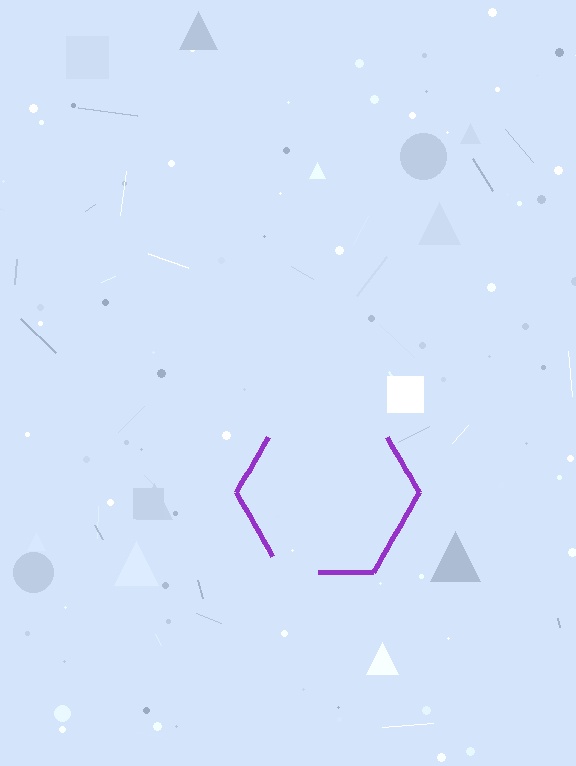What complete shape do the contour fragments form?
The contour fragments form a hexagon.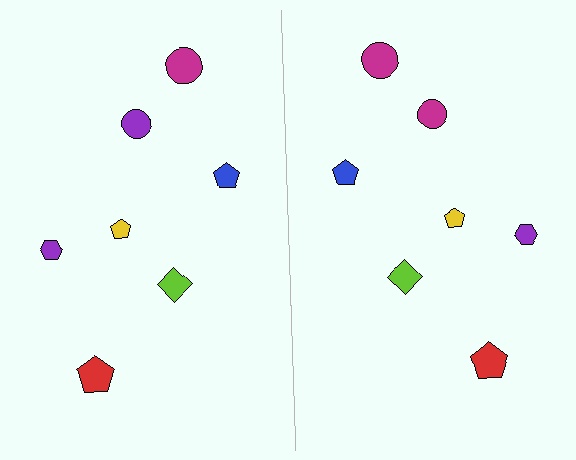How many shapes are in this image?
There are 14 shapes in this image.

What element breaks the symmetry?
The magenta circle on the right side breaks the symmetry — its mirror counterpart is purple.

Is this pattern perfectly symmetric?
No, the pattern is not perfectly symmetric. The magenta circle on the right side breaks the symmetry — its mirror counterpart is purple.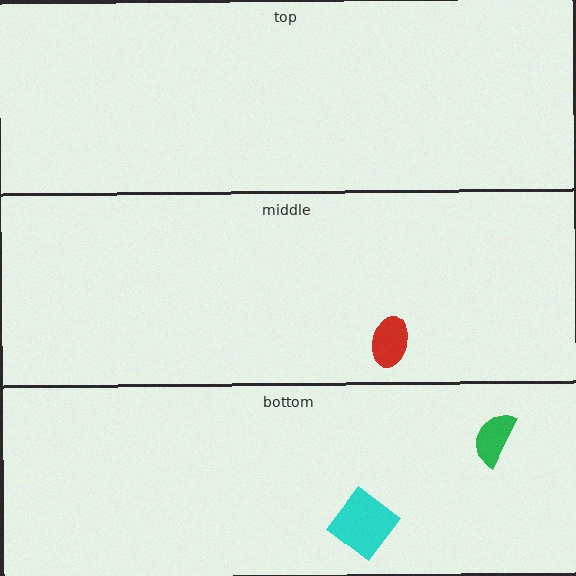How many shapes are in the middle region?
1.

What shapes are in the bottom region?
The cyan diamond, the green semicircle.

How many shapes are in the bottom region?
2.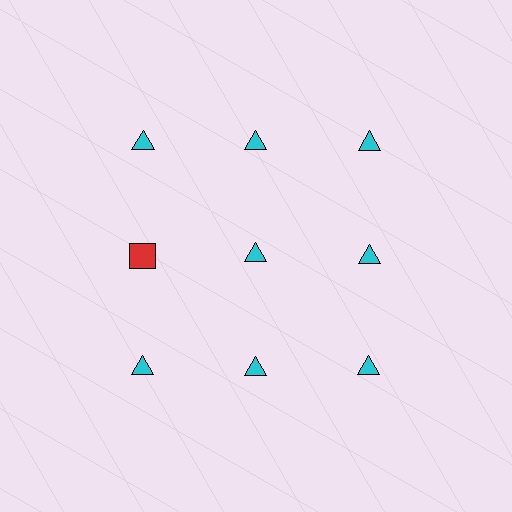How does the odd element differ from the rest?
It differs in both color (red instead of cyan) and shape (square instead of triangle).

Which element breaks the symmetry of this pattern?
The red square in the second row, leftmost column breaks the symmetry. All other shapes are cyan triangles.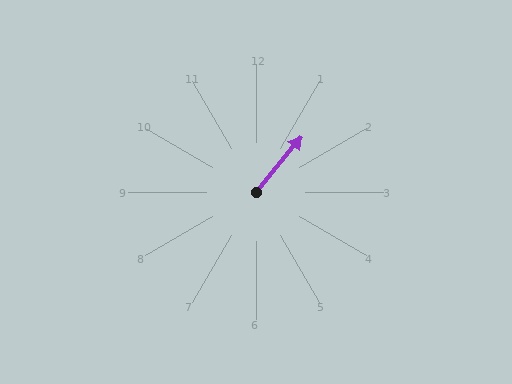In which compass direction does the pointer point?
Northeast.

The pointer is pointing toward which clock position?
Roughly 1 o'clock.